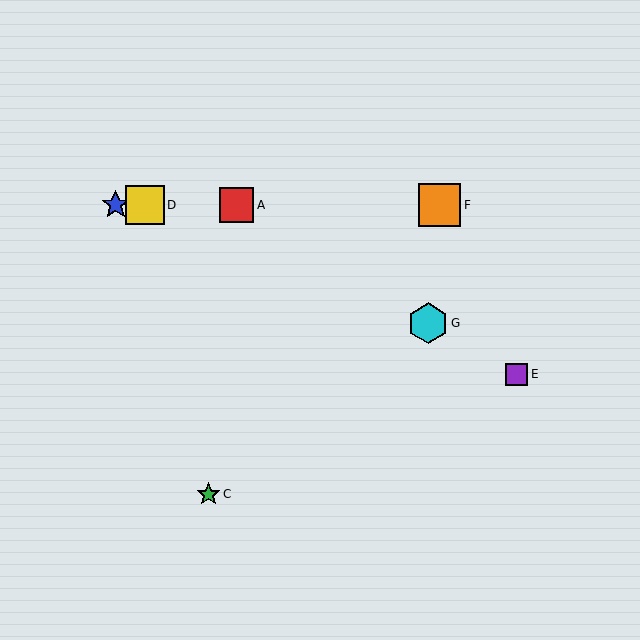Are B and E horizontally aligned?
No, B is at y≈205 and E is at y≈374.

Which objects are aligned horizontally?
Objects A, B, D, F are aligned horizontally.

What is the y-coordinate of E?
Object E is at y≈374.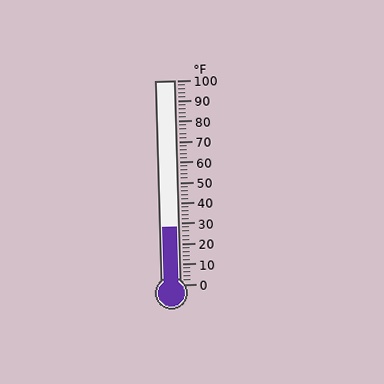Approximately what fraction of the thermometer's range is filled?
The thermometer is filled to approximately 30% of its range.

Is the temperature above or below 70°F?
The temperature is below 70°F.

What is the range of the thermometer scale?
The thermometer scale ranges from 0°F to 100°F.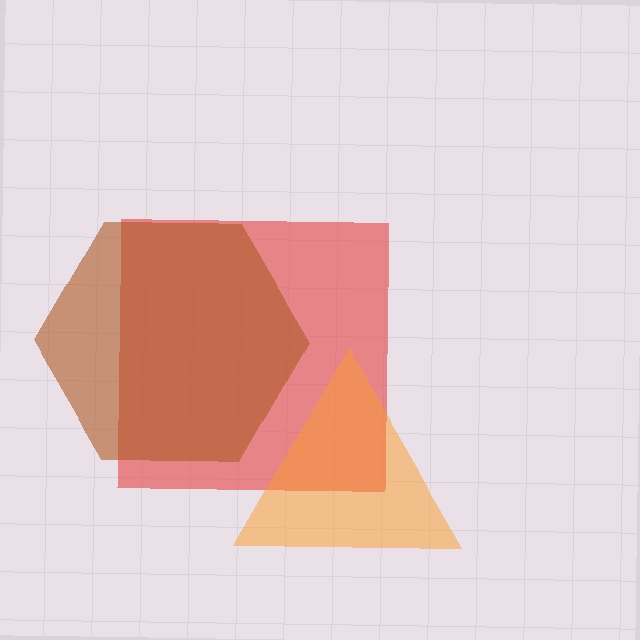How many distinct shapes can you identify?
There are 3 distinct shapes: a red square, a brown hexagon, an orange triangle.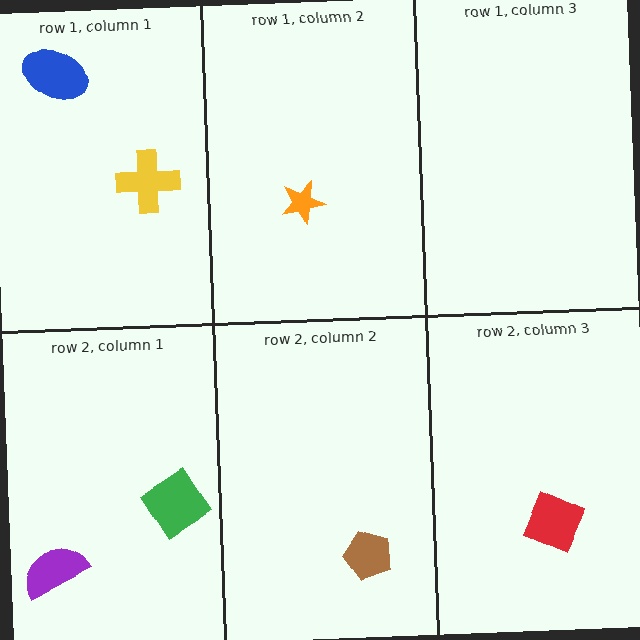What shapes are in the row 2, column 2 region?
The brown pentagon.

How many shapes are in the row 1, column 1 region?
2.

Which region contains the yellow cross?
The row 1, column 1 region.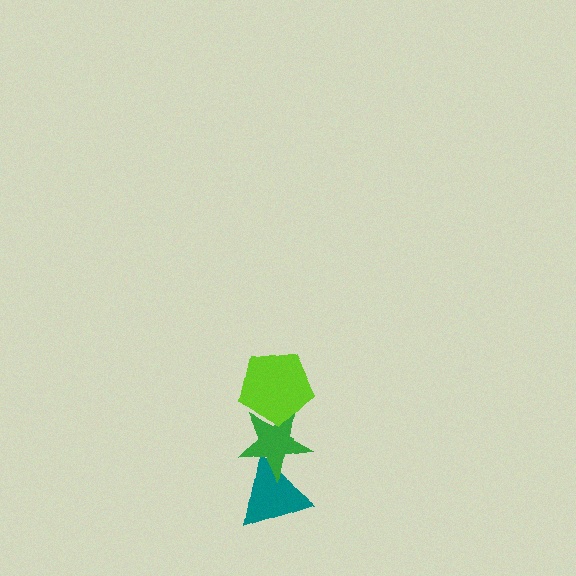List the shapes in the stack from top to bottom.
From top to bottom: the lime pentagon, the green star, the teal triangle.